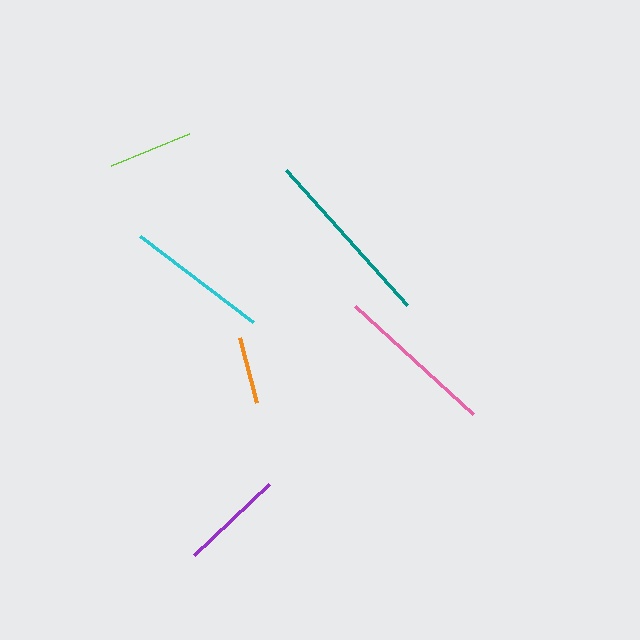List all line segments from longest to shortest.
From longest to shortest: teal, pink, cyan, purple, lime, orange.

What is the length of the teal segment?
The teal segment is approximately 182 pixels long.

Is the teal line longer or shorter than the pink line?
The teal line is longer than the pink line.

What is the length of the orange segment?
The orange segment is approximately 67 pixels long.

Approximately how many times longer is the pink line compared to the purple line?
The pink line is approximately 1.5 times the length of the purple line.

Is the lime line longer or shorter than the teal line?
The teal line is longer than the lime line.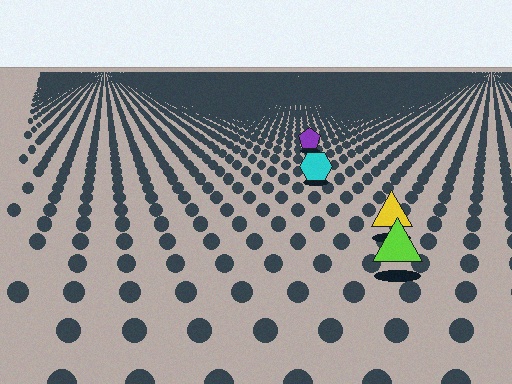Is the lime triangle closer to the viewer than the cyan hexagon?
Yes. The lime triangle is closer — you can tell from the texture gradient: the ground texture is coarser near it.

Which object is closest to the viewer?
The lime triangle is closest. The texture marks near it are larger and more spread out.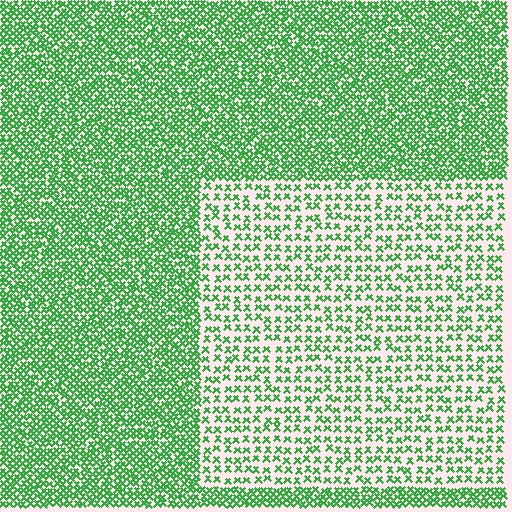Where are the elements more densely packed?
The elements are more densely packed outside the rectangle boundary.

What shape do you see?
I see a rectangle.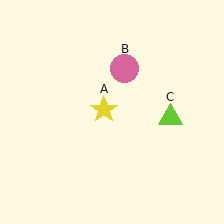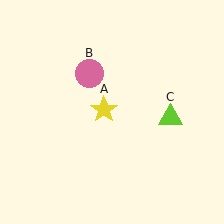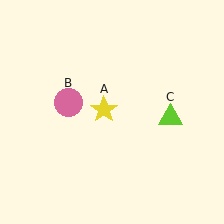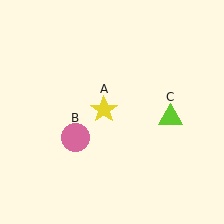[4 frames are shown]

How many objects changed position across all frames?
1 object changed position: pink circle (object B).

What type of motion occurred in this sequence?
The pink circle (object B) rotated counterclockwise around the center of the scene.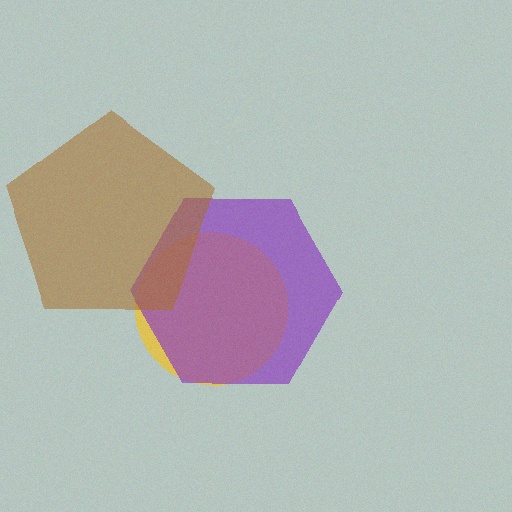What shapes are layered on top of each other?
The layered shapes are: a yellow circle, a purple hexagon, a brown pentagon.